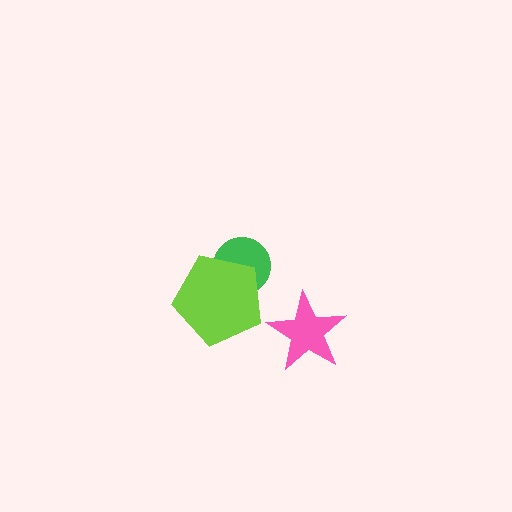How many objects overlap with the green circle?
1 object overlaps with the green circle.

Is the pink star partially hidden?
No, no other shape covers it.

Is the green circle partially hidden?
Yes, it is partially covered by another shape.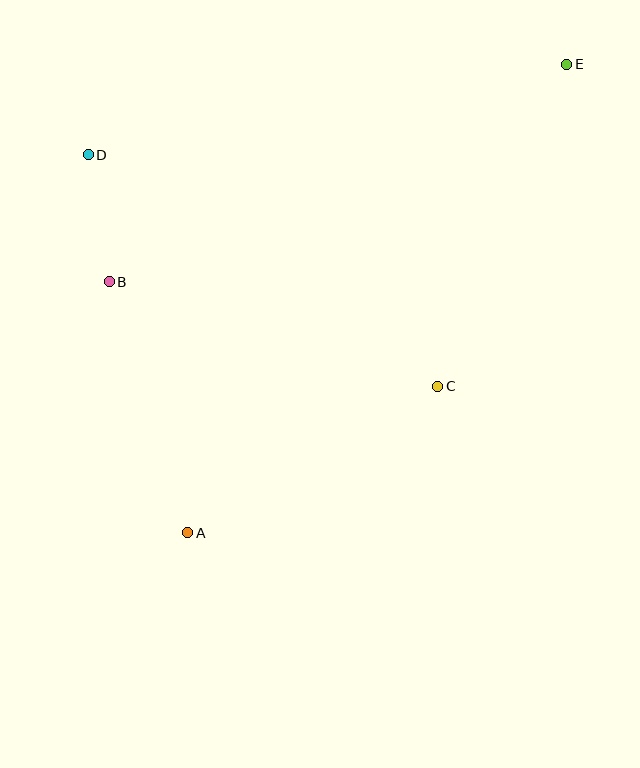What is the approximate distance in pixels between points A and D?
The distance between A and D is approximately 391 pixels.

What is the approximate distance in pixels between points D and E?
The distance between D and E is approximately 487 pixels.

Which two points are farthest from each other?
Points A and E are farthest from each other.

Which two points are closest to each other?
Points B and D are closest to each other.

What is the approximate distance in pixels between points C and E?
The distance between C and E is approximately 347 pixels.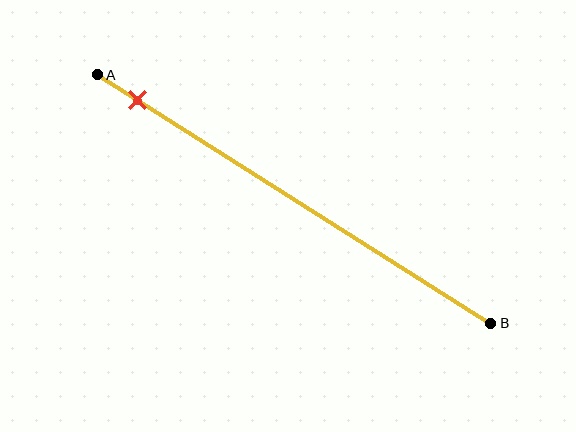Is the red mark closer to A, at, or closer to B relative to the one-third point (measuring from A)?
The red mark is closer to point A than the one-third point of segment AB.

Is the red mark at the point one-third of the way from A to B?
No, the mark is at about 10% from A, not at the 33% one-third point.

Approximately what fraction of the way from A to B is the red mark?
The red mark is approximately 10% of the way from A to B.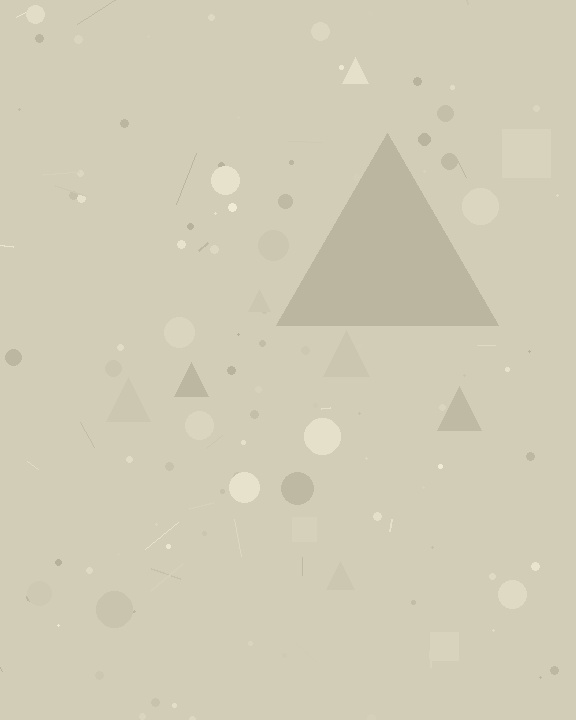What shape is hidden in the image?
A triangle is hidden in the image.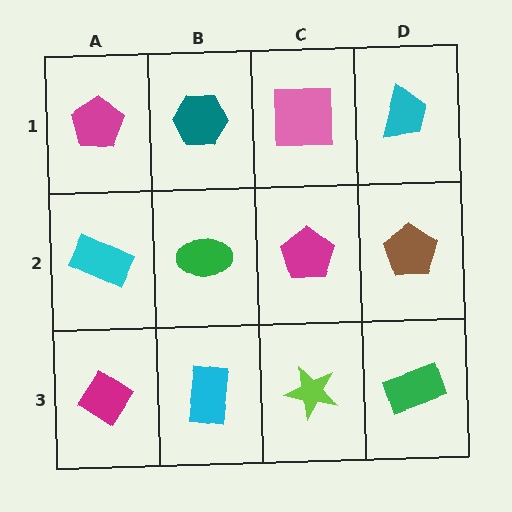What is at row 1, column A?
A magenta pentagon.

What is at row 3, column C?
A lime star.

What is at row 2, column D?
A brown pentagon.